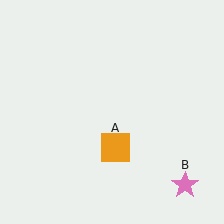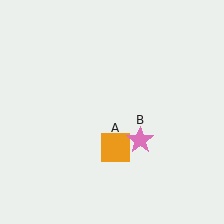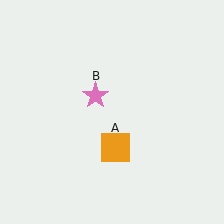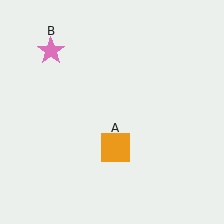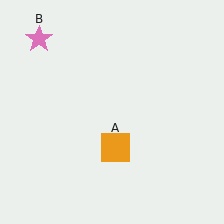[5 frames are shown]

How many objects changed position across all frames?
1 object changed position: pink star (object B).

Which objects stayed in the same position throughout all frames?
Orange square (object A) remained stationary.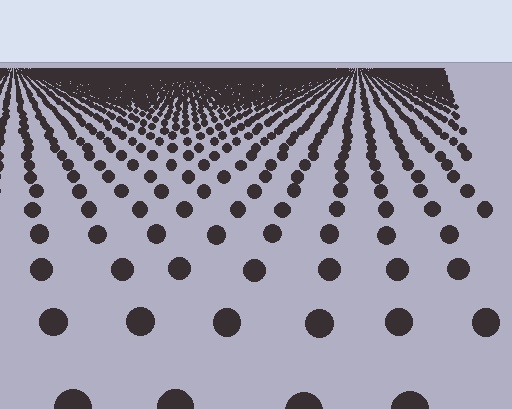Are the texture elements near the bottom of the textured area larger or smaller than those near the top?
Larger. Near the bottom, elements are closer to the viewer and appear at a bigger on-screen size.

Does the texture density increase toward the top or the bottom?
Density increases toward the top.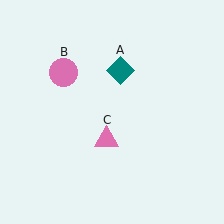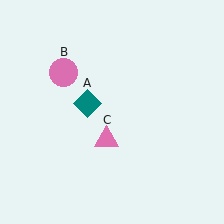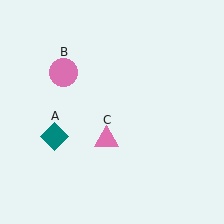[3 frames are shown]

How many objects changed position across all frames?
1 object changed position: teal diamond (object A).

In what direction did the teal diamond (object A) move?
The teal diamond (object A) moved down and to the left.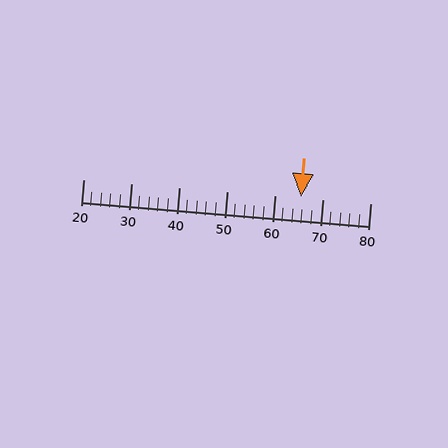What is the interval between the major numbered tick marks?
The major tick marks are spaced 10 units apart.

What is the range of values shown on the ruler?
The ruler shows values from 20 to 80.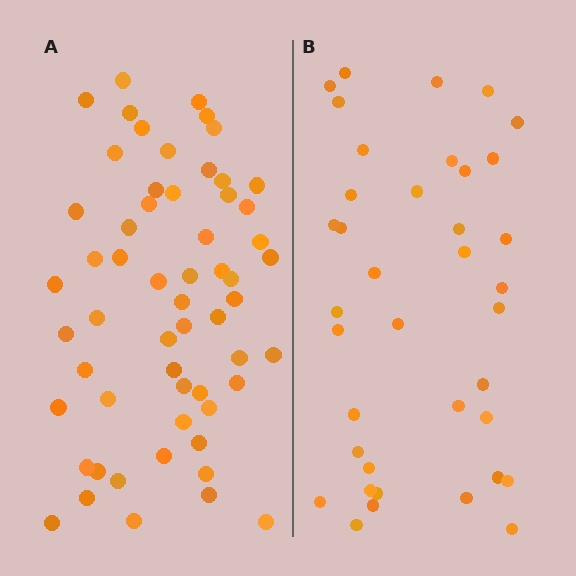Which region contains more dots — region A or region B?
Region A (the left region) has more dots.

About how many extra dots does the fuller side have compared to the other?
Region A has approximately 20 more dots than region B.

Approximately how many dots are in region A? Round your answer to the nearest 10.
About 60 dots. (The exact count is 58, which rounds to 60.)